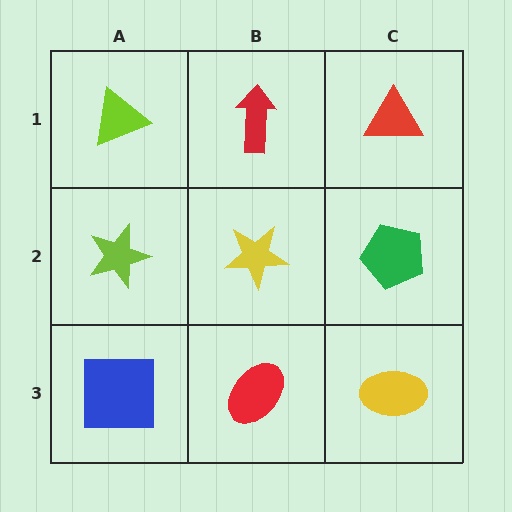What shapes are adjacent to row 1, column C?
A green pentagon (row 2, column C), a red arrow (row 1, column B).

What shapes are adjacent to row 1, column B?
A yellow star (row 2, column B), a lime triangle (row 1, column A), a red triangle (row 1, column C).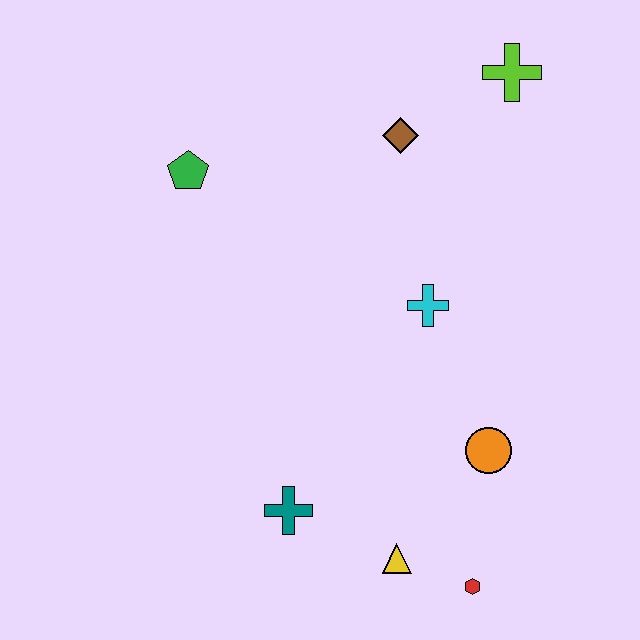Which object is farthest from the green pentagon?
The red hexagon is farthest from the green pentagon.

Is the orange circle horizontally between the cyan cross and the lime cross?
Yes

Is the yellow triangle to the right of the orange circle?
No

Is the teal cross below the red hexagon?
No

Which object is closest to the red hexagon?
The yellow triangle is closest to the red hexagon.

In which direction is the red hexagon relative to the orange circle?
The red hexagon is below the orange circle.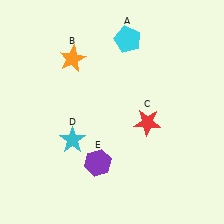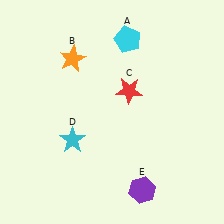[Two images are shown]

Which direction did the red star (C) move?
The red star (C) moved up.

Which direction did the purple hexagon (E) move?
The purple hexagon (E) moved right.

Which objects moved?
The objects that moved are: the red star (C), the purple hexagon (E).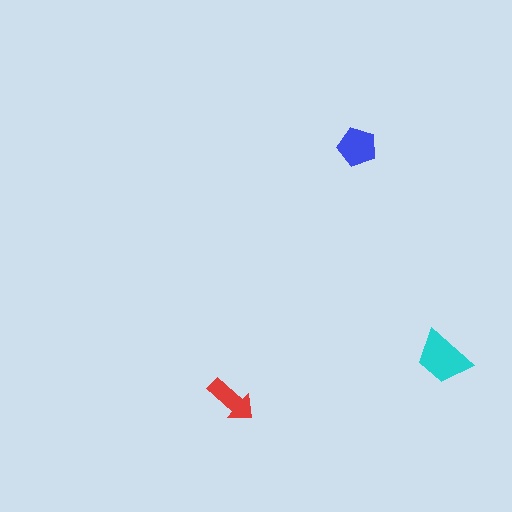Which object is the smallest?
The red arrow.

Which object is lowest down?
The red arrow is bottommost.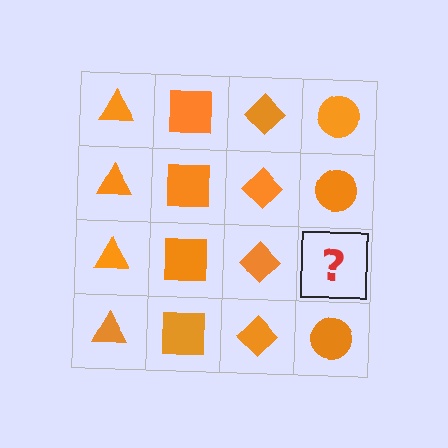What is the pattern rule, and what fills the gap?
The rule is that each column has a consistent shape. The gap should be filled with an orange circle.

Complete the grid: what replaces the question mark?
The question mark should be replaced with an orange circle.